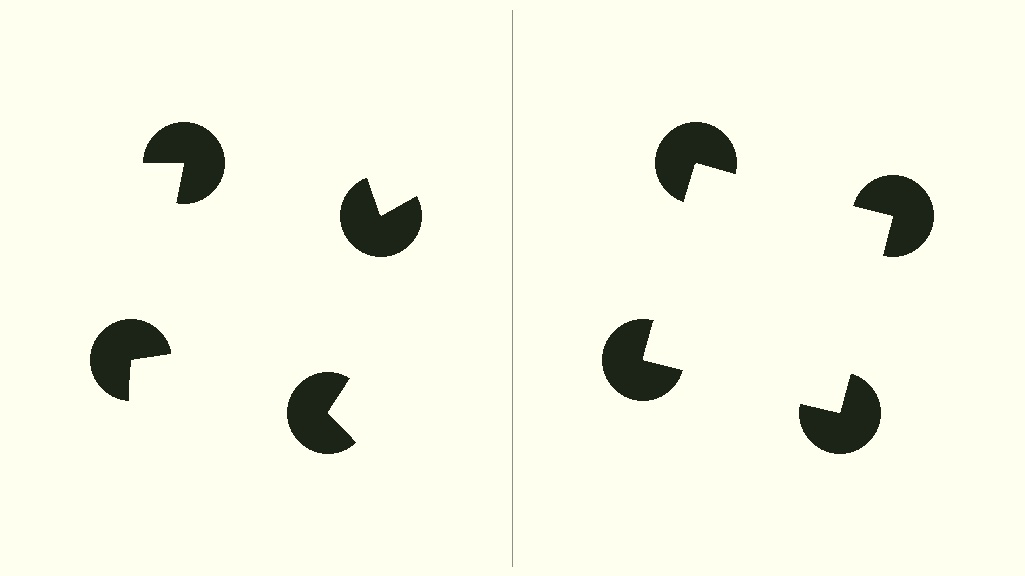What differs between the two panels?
The pac-man discs are positioned identically on both sides; only the wedge orientations differ. On the right they align to a square; on the left they are misaligned.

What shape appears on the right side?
An illusory square.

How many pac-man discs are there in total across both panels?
8 — 4 on each side.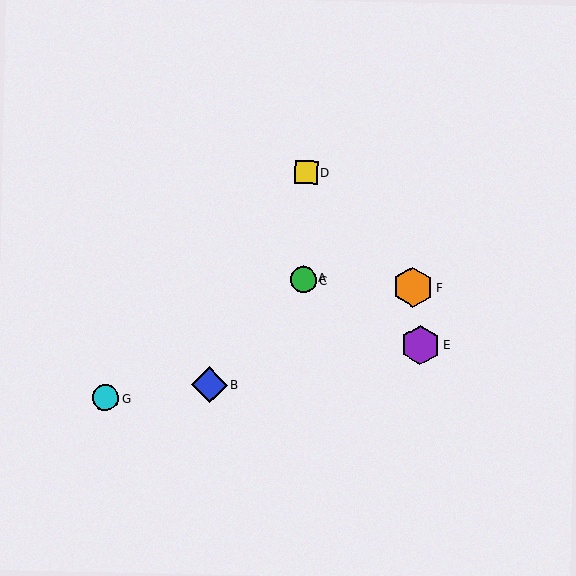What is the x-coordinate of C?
Object C is at x≈304.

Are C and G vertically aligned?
No, C is at x≈304 and G is at x≈105.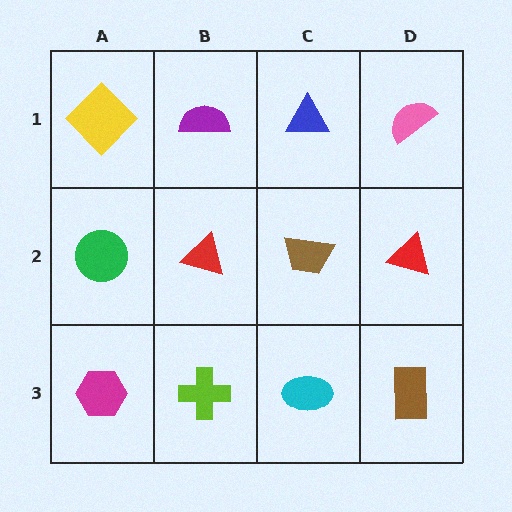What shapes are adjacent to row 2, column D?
A pink semicircle (row 1, column D), a brown rectangle (row 3, column D), a brown trapezoid (row 2, column C).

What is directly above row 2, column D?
A pink semicircle.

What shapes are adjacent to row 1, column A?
A green circle (row 2, column A), a purple semicircle (row 1, column B).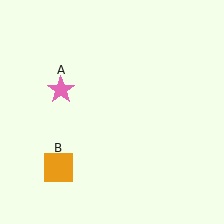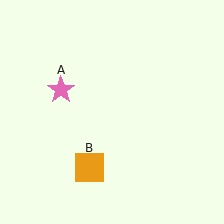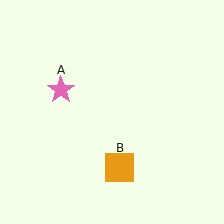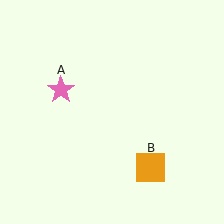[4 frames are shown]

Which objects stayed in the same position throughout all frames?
Pink star (object A) remained stationary.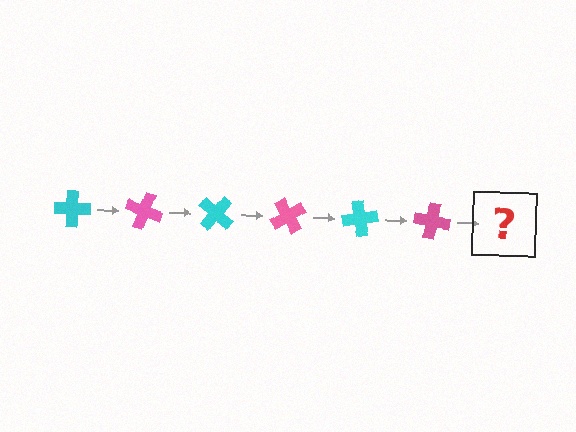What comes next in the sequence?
The next element should be a cyan cross, rotated 120 degrees from the start.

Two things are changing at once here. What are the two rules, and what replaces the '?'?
The two rules are that it rotates 20 degrees each step and the color cycles through cyan and pink. The '?' should be a cyan cross, rotated 120 degrees from the start.